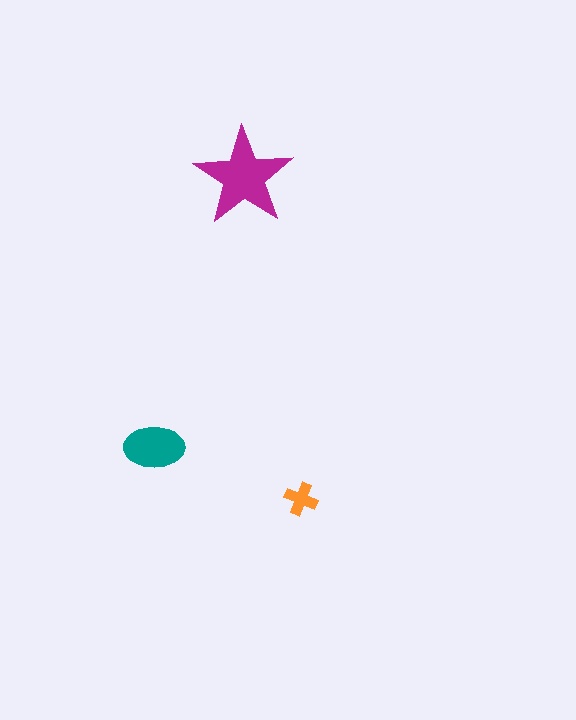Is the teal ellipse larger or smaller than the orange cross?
Larger.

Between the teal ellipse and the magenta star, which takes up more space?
The magenta star.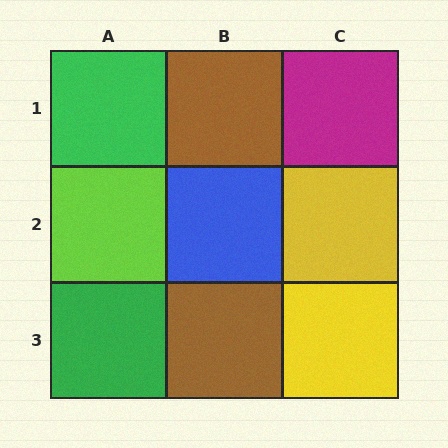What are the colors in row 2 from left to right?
Lime, blue, yellow.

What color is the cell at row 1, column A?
Green.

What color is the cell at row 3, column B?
Brown.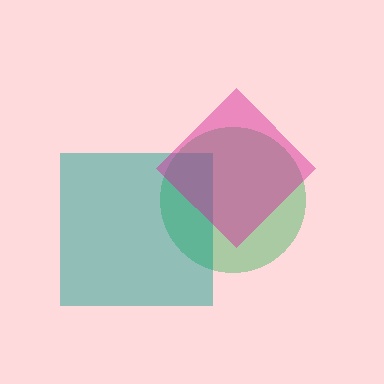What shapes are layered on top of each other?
The layered shapes are: a green circle, a teal square, a magenta diamond.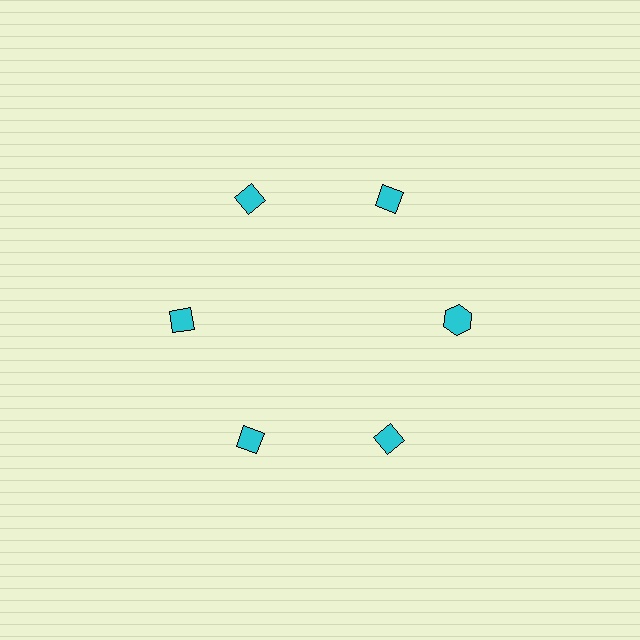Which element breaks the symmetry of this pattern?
The cyan hexagon at roughly the 3 o'clock position breaks the symmetry. All other shapes are cyan diamonds.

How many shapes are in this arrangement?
There are 6 shapes arranged in a ring pattern.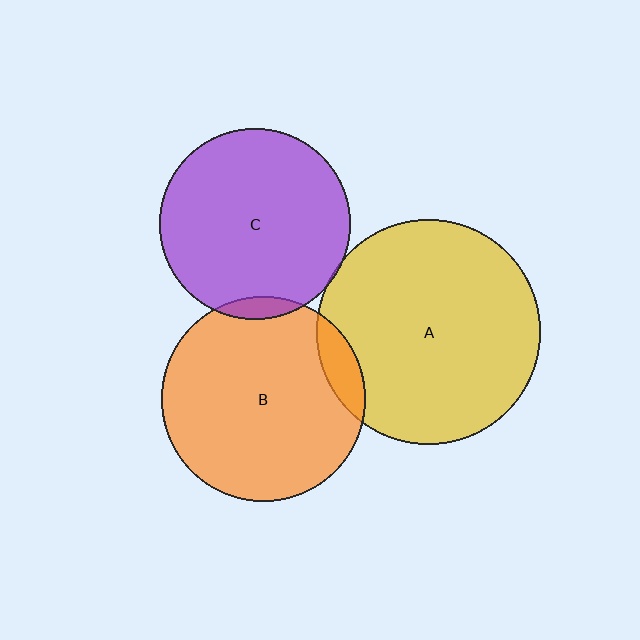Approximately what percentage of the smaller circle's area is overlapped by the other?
Approximately 10%.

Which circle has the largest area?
Circle A (yellow).